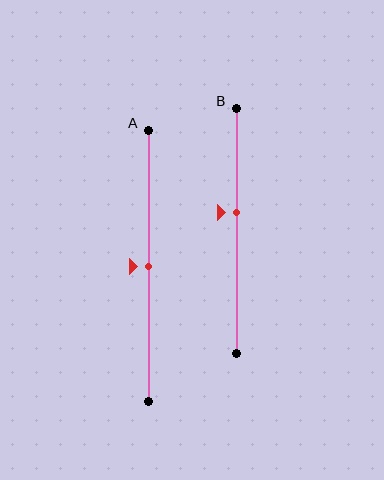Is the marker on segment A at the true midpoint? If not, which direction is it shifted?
Yes, the marker on segment A is at the true midpoint.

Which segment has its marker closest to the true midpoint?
Segment A has its marker closest to the true midpoint.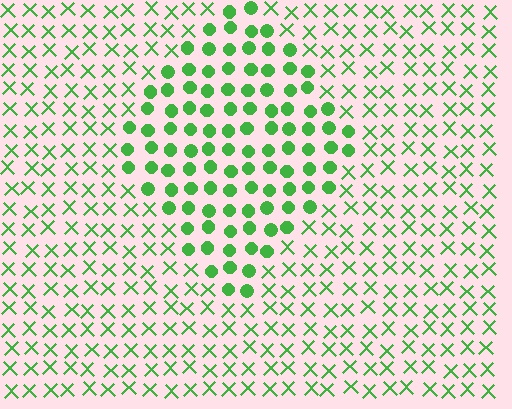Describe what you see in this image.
The image is filled with small green elements arranged in a uniform grid. A diamond-shaped region contains circles, while the surrounding area contains X marks. The boundary is defined purely by the change in element shape.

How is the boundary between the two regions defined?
The boundary is defined by a change in element shape: circles inside vs. X marks outside. All elements share the same color and spacing.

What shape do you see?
I see a diamond.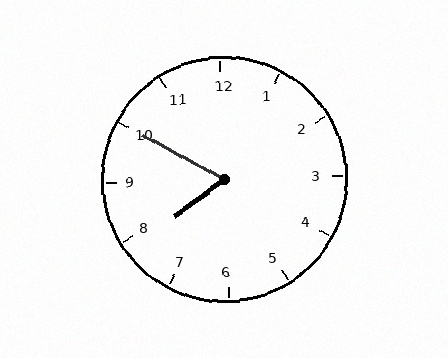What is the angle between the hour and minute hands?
Approximately 65 degrees.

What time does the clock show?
7:50.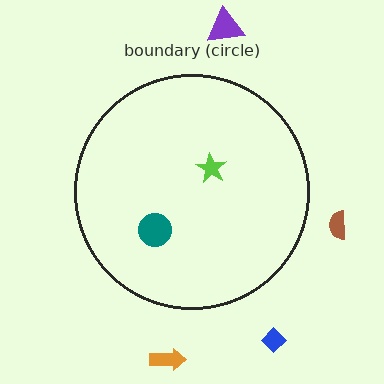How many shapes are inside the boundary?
2 inside, 4 outside.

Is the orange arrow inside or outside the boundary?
Outside.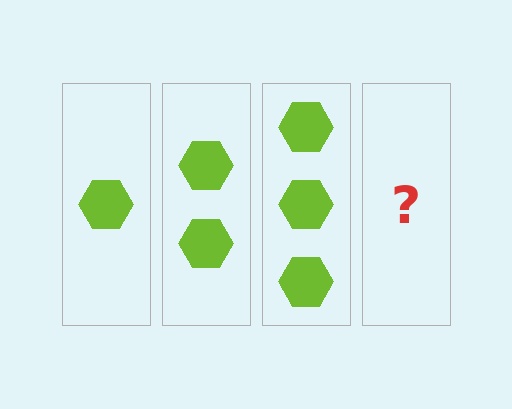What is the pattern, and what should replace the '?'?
The pattern is that each step adds one more hexagon. The '?' should be 4 hexagons.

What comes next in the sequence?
The next element should be 4 hexagons.